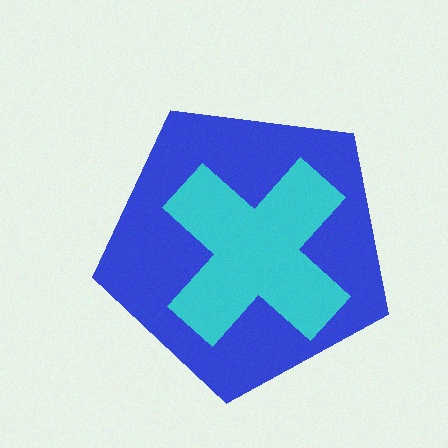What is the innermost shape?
The cyan cross.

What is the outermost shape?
The blue pentagon.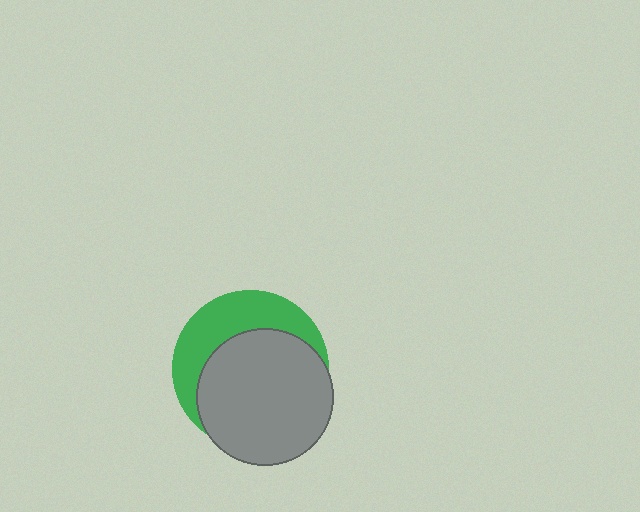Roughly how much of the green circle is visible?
A small part of it is visible (roughly 37%).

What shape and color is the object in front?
The object in front is a gray circle.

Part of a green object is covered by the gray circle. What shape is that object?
It is a circle.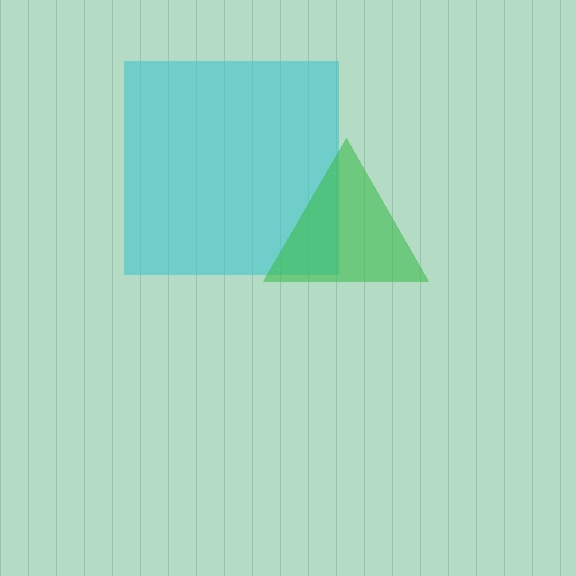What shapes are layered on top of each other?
The layered shapes are: a cyan square, a green triangle.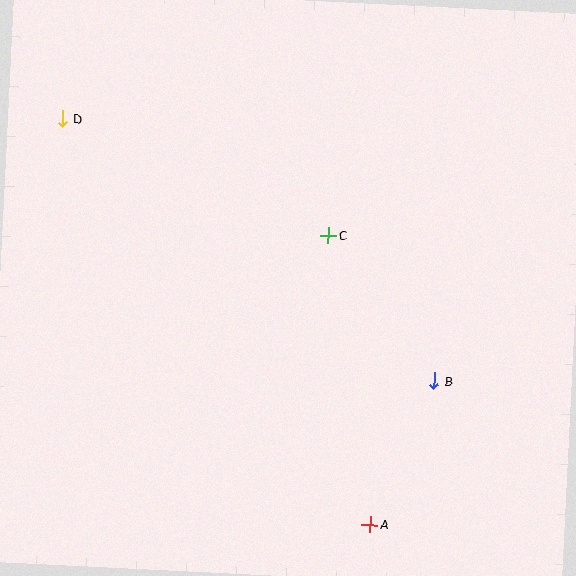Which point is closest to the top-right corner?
Point C is closest to the top-right corner.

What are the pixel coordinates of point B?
Point B is at (434, 381).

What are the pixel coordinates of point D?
Point D is at (63, 118).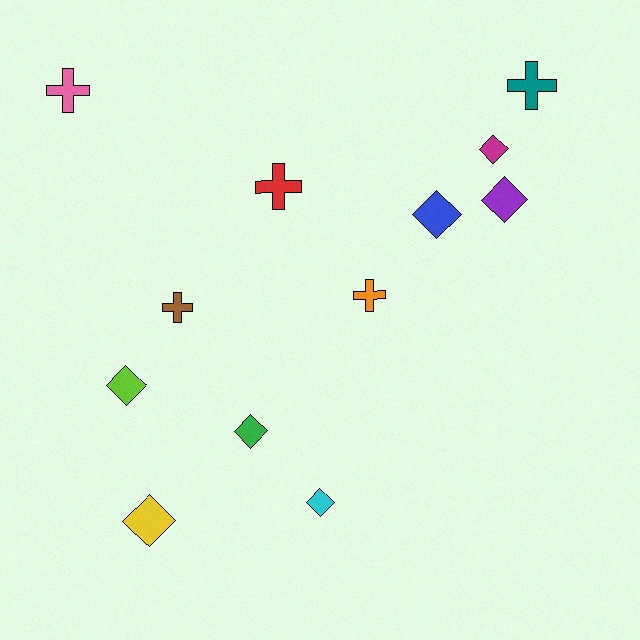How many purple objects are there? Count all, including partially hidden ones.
There is 1 purple object.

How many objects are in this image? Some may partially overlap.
There are 12 objects.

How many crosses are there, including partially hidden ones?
There are 5 crosses.